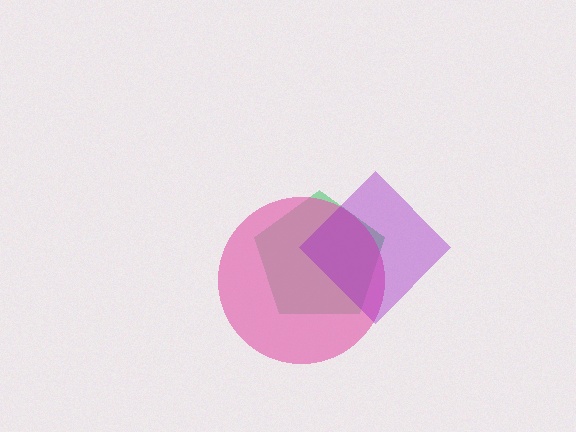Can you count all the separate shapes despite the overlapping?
Yes, there are 3 separate shapes.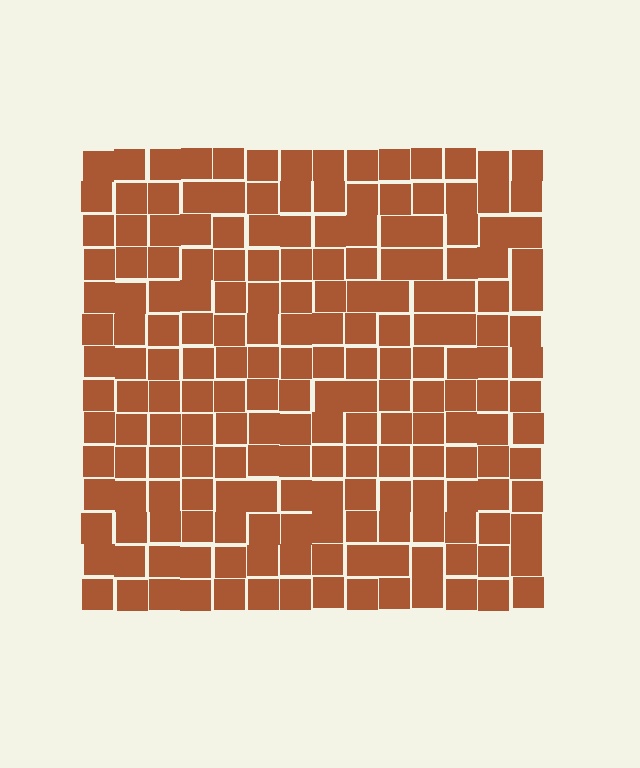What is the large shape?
The large shape is a square.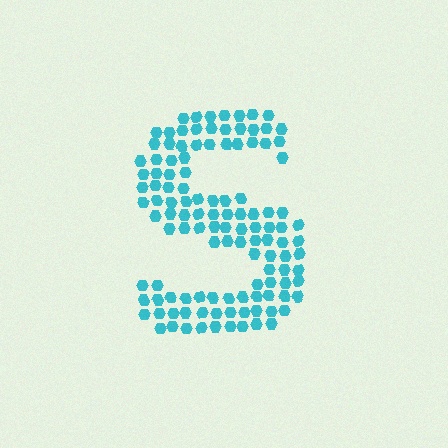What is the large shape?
The large shape is the letter S.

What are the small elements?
The small elements are hexagons.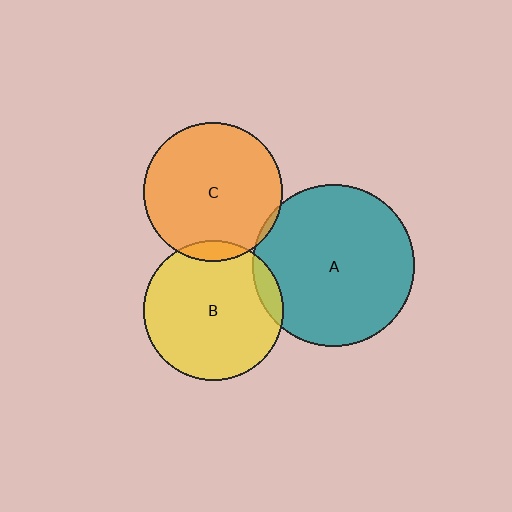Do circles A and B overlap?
Yes.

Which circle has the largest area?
Circle A (teal).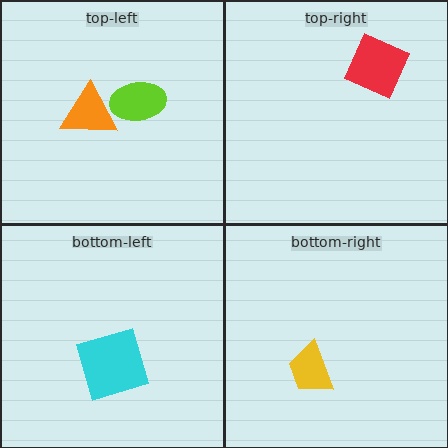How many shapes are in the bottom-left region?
1.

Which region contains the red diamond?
The top-right region.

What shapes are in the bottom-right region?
The yellow trapezoid.